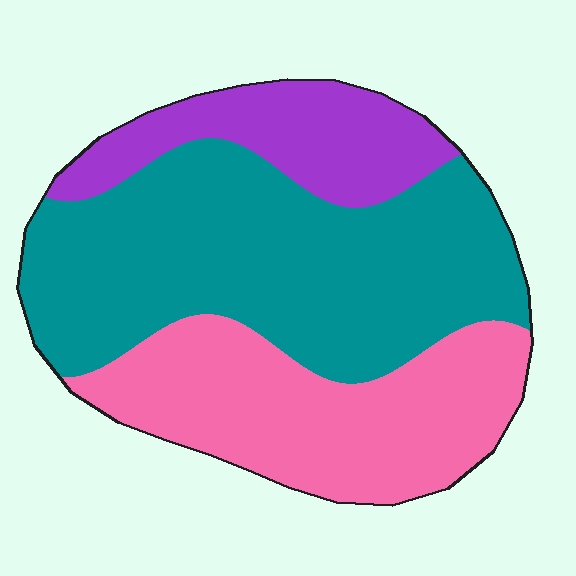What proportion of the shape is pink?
Pink covers about 30% of the shape.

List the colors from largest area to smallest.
From largest to smallest: teal, pink, purple.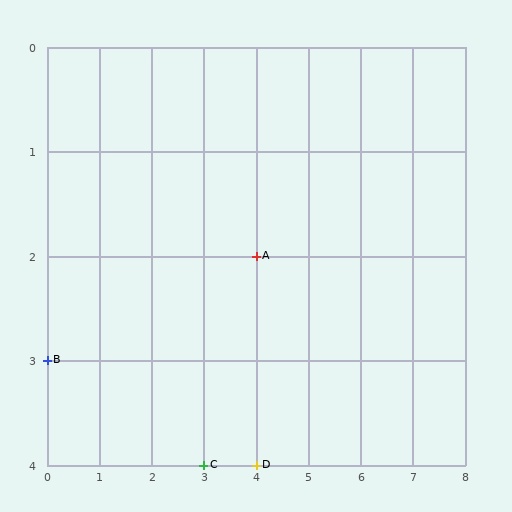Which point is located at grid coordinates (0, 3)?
Point B is at (0, 3).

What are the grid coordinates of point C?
Point C is at grid coordinates (3, 4).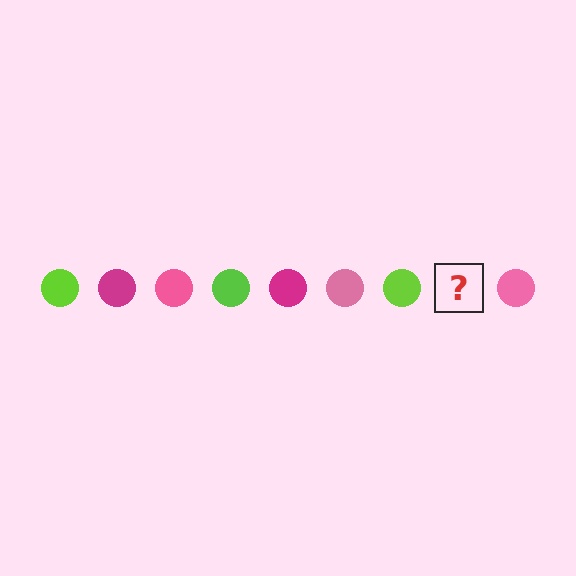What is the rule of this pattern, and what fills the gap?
The rule is that the pattern cycles through lime, magenta, pink circles. The gap should be filled with a magenta circle.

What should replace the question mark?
The question mark should be replaced with a magenta circle.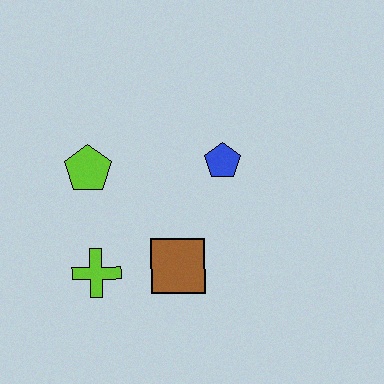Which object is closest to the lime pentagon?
The lime cross is closest to the lime pentagon.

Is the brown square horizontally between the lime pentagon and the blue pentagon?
Yes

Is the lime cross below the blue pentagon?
Yes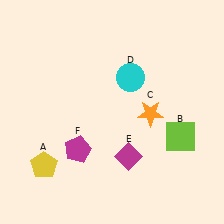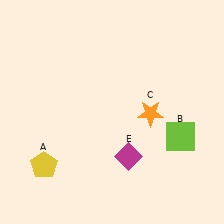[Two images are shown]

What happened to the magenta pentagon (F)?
The magenta pentagon (F) was removed in Image 2. It was in the bottom-left area of Image 1.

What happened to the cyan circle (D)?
The cyan circle (D) was removed in Image 2. It was in the top-right area of Image 1.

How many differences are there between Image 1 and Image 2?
There are 2 differences between the two images.